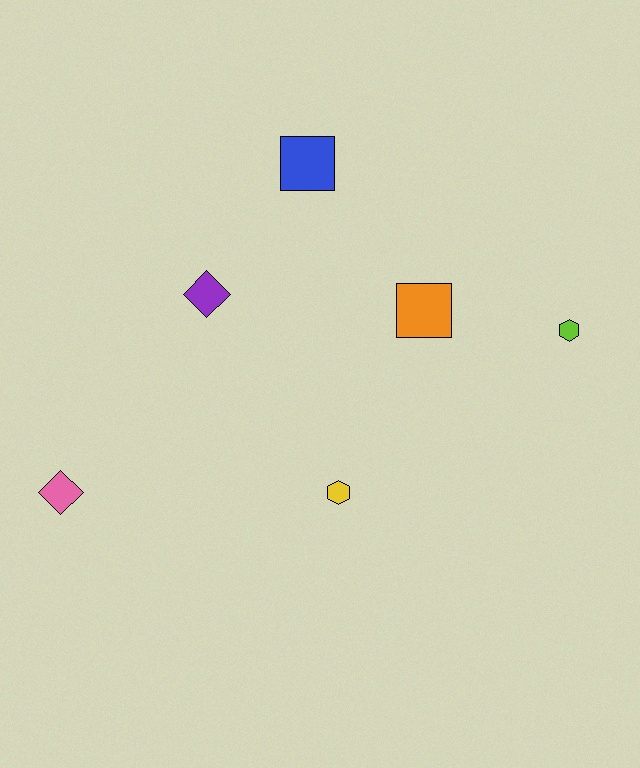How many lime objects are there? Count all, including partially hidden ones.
There is 1 lime object.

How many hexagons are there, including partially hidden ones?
There are 2 hexagons.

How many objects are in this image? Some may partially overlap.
There are 6 objects.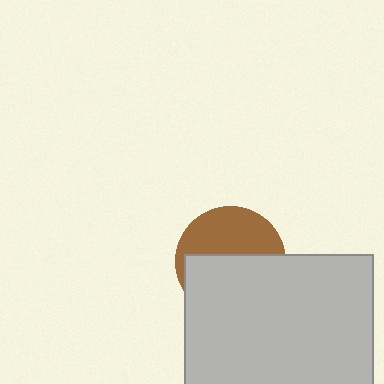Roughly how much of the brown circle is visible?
A small part of it is visible (roughly 43%).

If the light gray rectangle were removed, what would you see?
You would see the complete brown circle.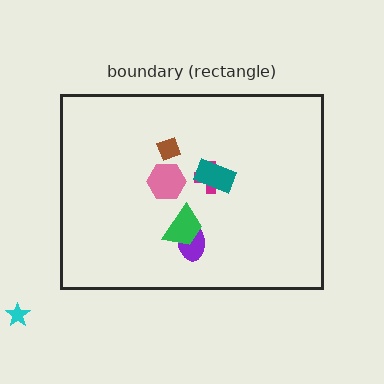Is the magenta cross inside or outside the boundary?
Inside.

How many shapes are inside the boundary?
6 inside, 1 outside.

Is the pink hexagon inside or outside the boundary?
Inside.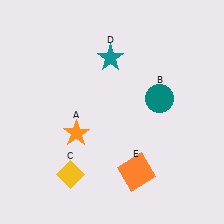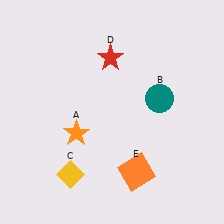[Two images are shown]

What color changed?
The star (D) changed from teal in Image 1 to red in Image 2.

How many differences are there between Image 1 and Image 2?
There is 1 difference between the two images.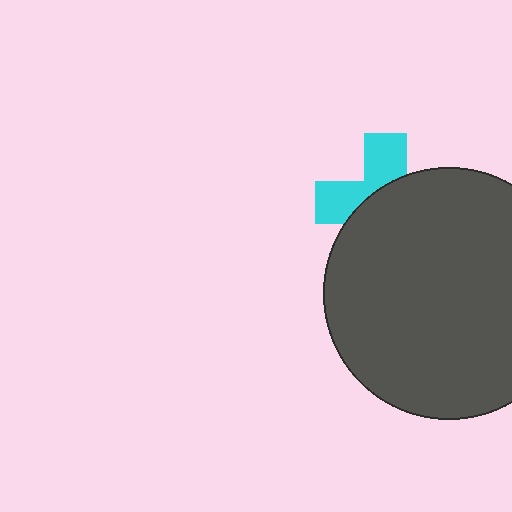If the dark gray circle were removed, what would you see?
You would see the complete cyan cross.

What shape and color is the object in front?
The object in front is a dark gray circle.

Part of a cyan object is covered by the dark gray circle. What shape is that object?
It is a cross.